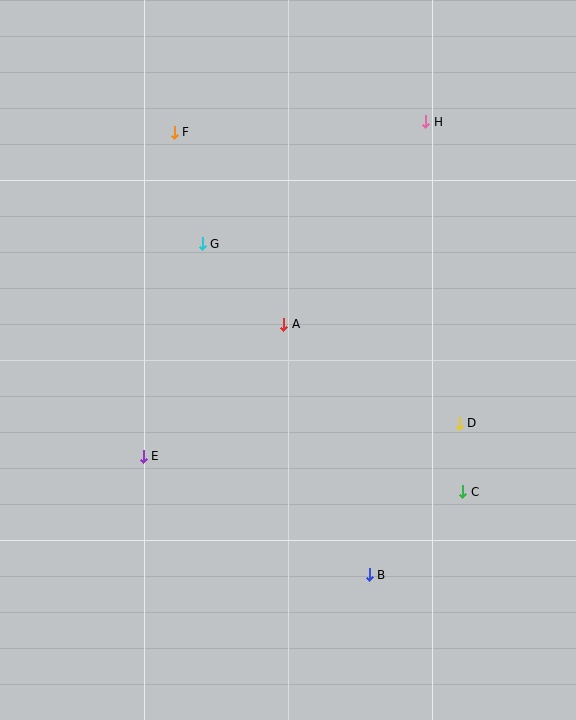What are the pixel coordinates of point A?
Point A is at (284, 324).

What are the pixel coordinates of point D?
Point D is at (459, 423).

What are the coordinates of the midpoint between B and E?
The midpoint between B and E is at (256, 515).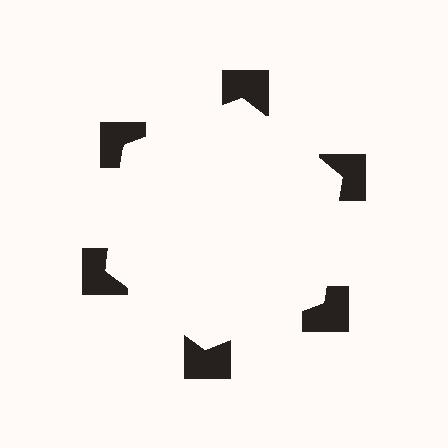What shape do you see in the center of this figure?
An illusory hexagon — its edges are inferred from the aligned wedge cuts in the notched squares, not physically drawn.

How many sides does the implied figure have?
6 sides.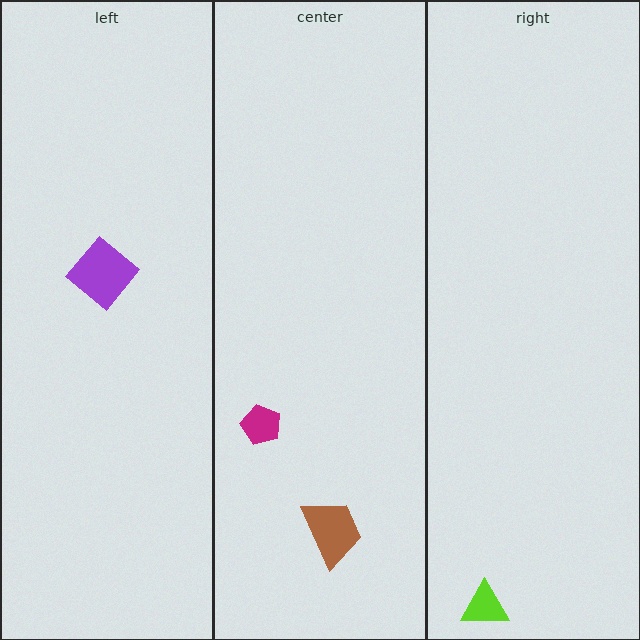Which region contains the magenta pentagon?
The center region.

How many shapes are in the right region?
1.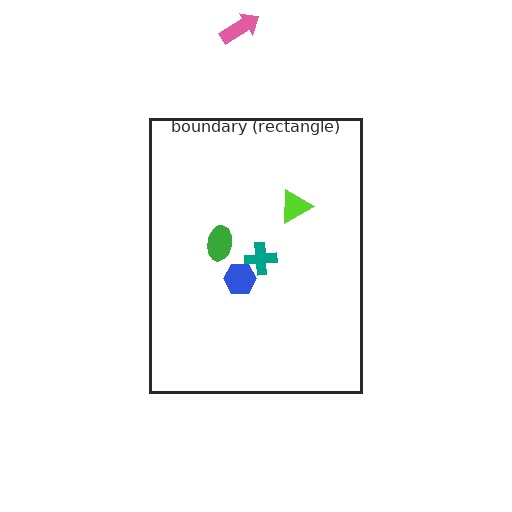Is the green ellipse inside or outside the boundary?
Inside.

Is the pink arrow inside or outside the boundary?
Outside.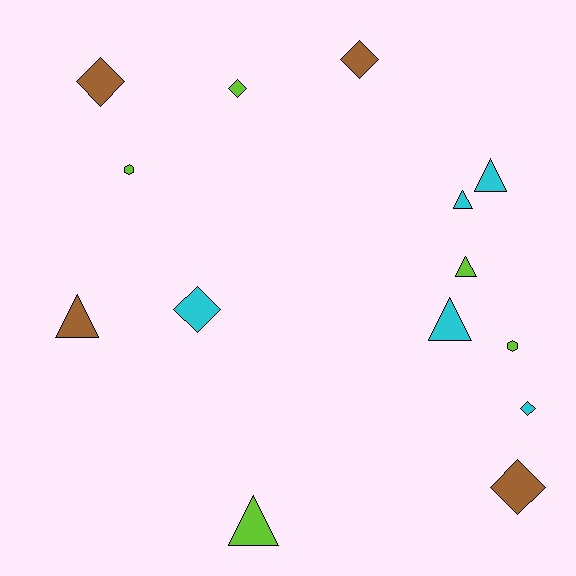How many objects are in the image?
There are 14 objects.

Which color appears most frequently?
Lime, with 5 objects.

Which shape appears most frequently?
Triangle, with 6 objects.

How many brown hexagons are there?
There are no brown hexagons.